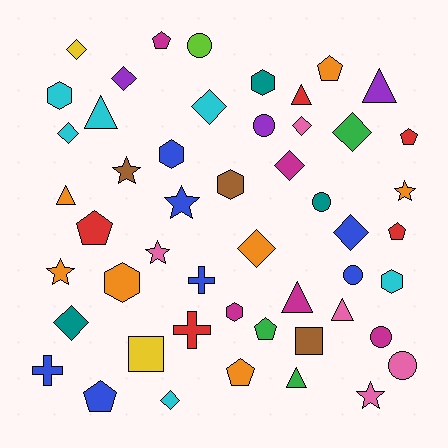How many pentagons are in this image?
There are 8 pentagons.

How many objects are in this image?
There are 50 objects.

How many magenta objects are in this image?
There are 5 magenta objects.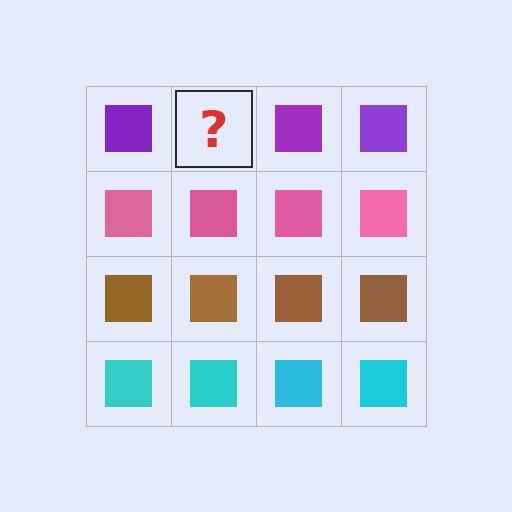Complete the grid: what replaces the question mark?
The question mark should be replaced with a purple square.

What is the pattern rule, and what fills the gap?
The rule is that each row has a consistent color. The gap should be filled with a purple square.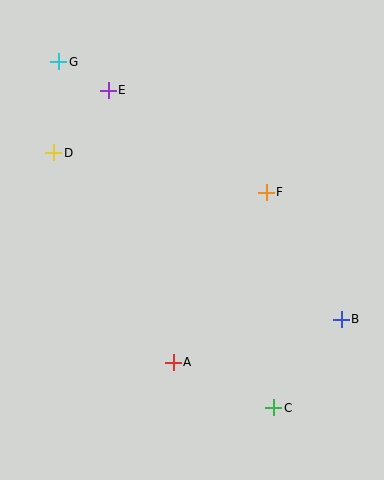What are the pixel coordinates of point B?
Point B is at (341, 319).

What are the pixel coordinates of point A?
Point A is at (173, 362).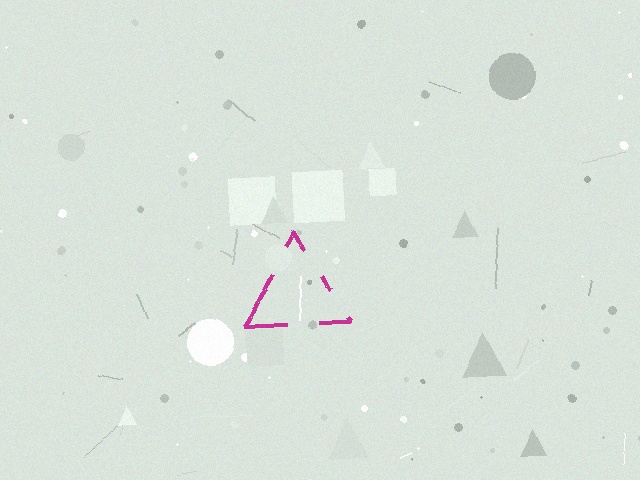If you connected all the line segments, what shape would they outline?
They would outline a triangle.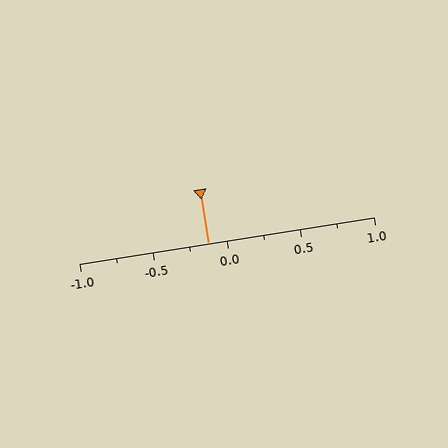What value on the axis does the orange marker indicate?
The marker indicates approximately -0.12.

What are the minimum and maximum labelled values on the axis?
The axis runs from -1.0 to 1.0.